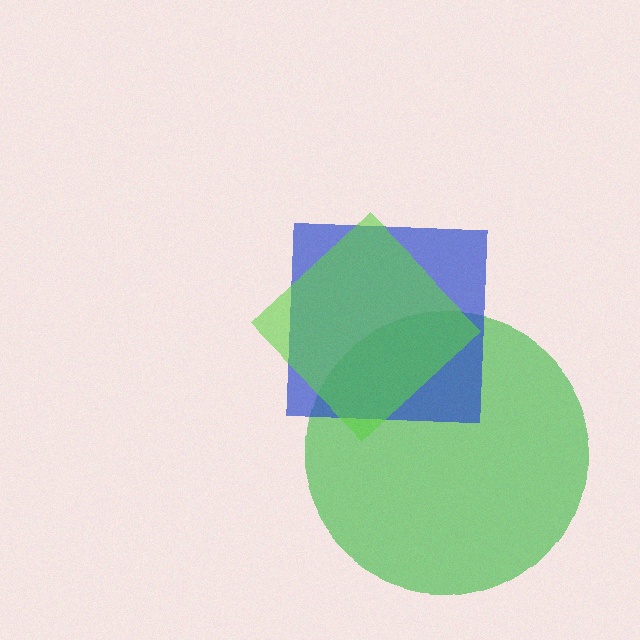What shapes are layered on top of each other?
The layered shapes are: a green circle, a blue square, a lime diamond.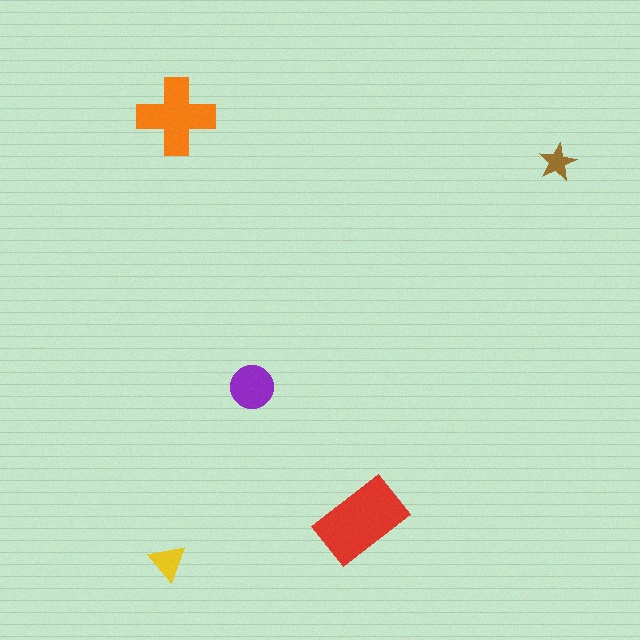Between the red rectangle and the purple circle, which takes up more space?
The red rectangle.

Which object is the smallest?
The brown star.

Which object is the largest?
The red rectangle.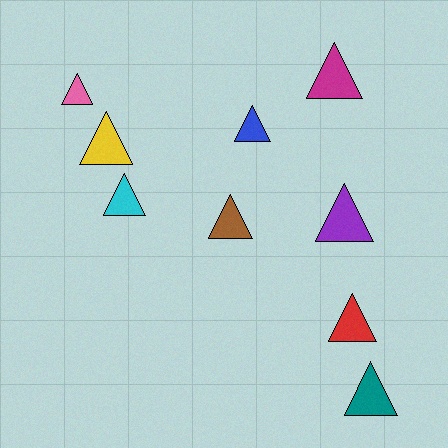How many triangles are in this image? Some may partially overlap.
There are 9 triangles.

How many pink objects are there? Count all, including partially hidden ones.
There is 1 pink object.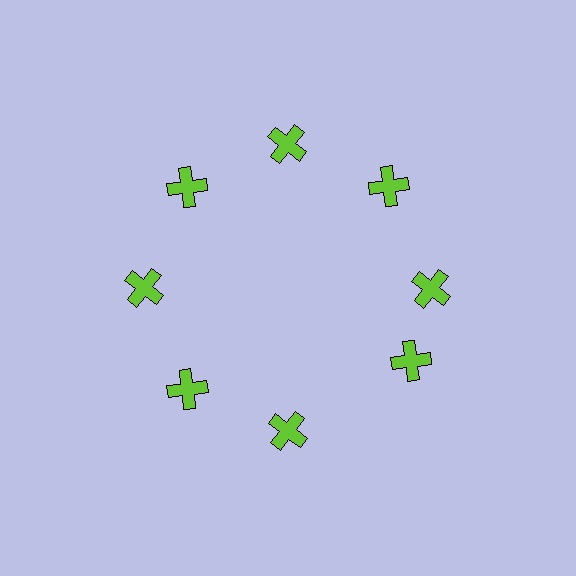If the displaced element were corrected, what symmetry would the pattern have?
It would have 8-fold rotational symmetry — the pattern would map onto itself every 45 degrees.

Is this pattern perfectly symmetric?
No. The 8 lime crosses are arranged in a ring, but one element near the 4 o'clock position is rotated out of alignment along the ring, breaking the 8-fold rotational symmetry.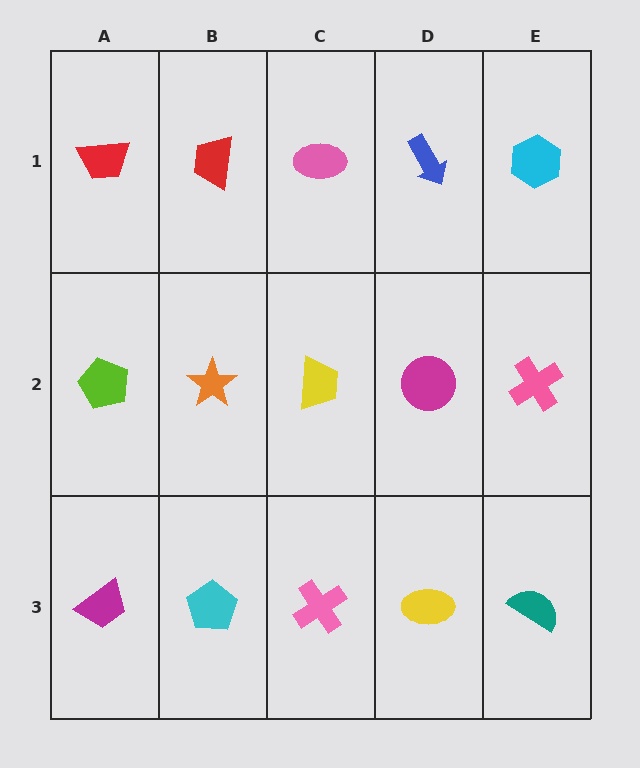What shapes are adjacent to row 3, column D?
A magenta circle (row 2, column D), a pink cross (row 3, column C), a teal semicircle (row 3, column E).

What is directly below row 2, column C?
A pink cross.